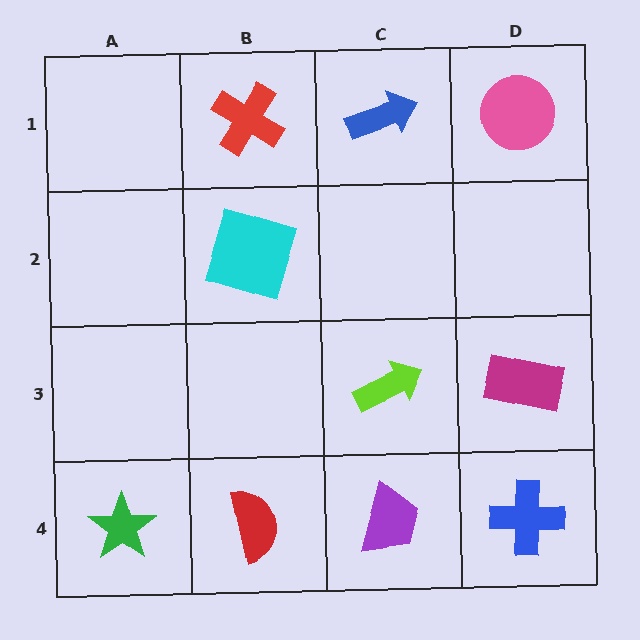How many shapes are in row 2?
1 shape.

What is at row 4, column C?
A purple trapezoid.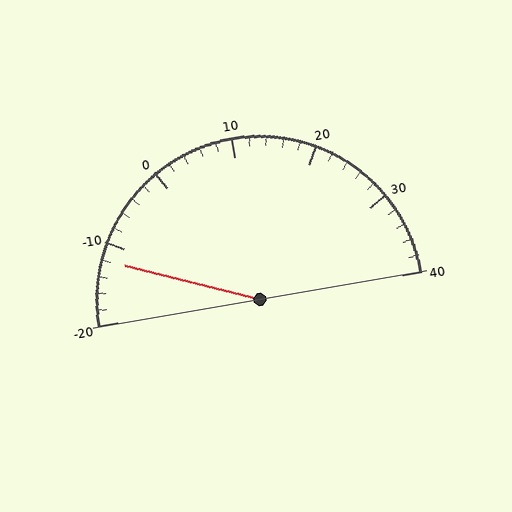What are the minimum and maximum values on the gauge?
The gauge ranges from -20 to 40.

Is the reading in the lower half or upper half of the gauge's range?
The reading is in the lower half of the range (-20 to 40).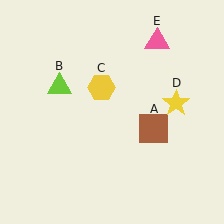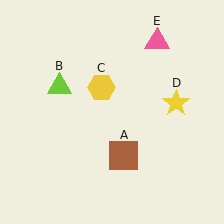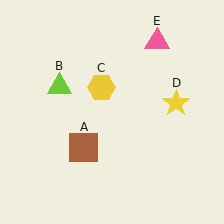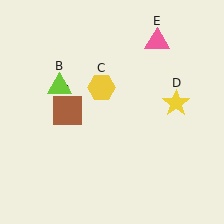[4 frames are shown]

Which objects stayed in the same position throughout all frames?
Lime triangle (object B) and yellow hexagon (object C) and yellow star (object D) and pink triangle (object E) remained stationary.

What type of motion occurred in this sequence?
The brown square (object A) rotated clockwise around the center of the scene.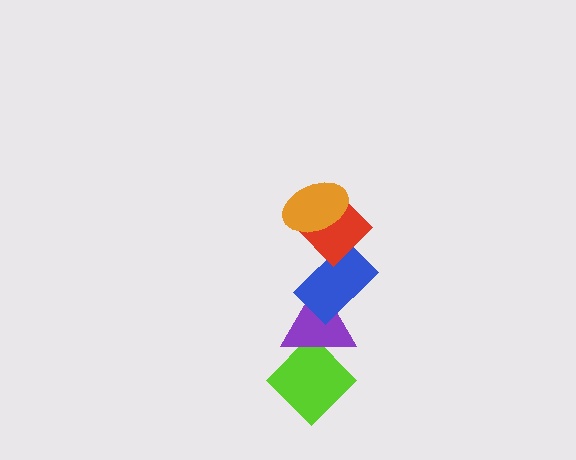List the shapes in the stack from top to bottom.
From top to bottom: the orange ellipse, the red diamond, the blue rectangle, the purple triangle, the lime diamond.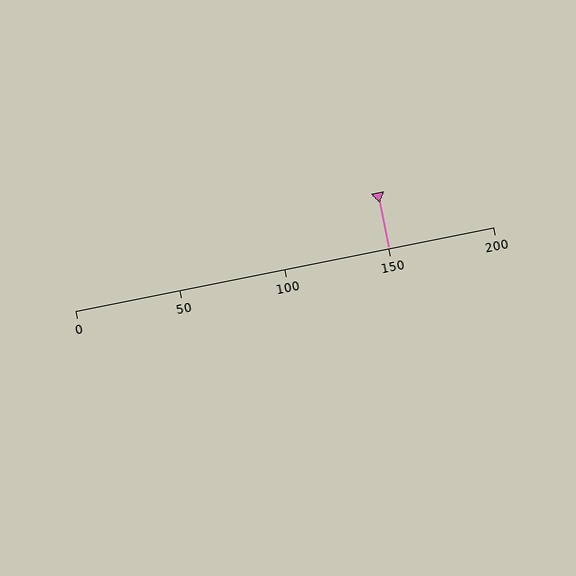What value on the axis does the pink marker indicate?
The marker indicates approximately 150.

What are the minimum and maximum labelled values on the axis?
The axis runs from 0 to 200.